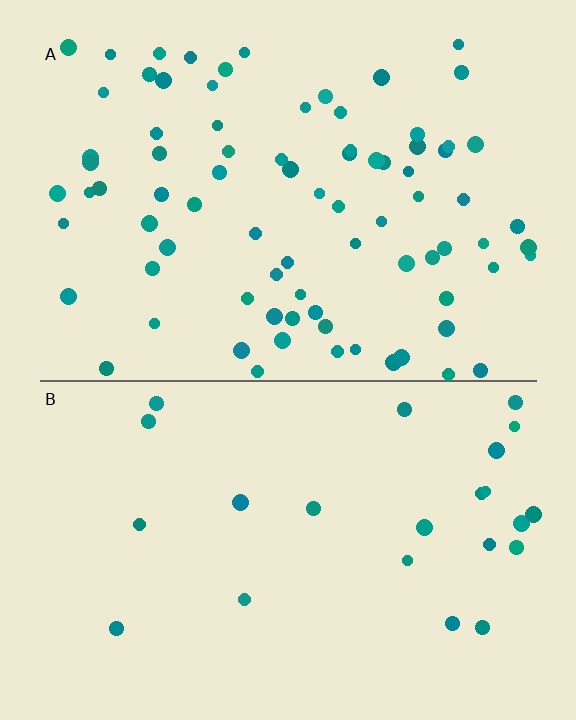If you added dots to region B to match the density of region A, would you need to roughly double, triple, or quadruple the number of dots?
Approximately triple.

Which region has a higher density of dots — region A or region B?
A (the top).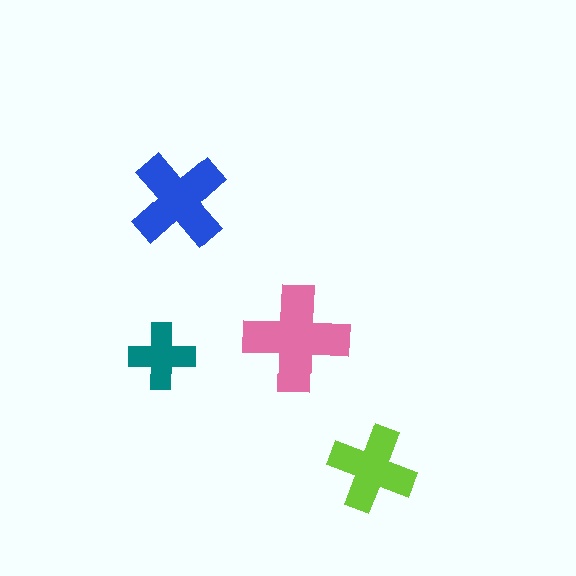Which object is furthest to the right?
The lime cross is rightmost.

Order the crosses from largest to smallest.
the pink one, the blue one, the lime one, the teal one.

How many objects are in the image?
There are 4 objects in the image.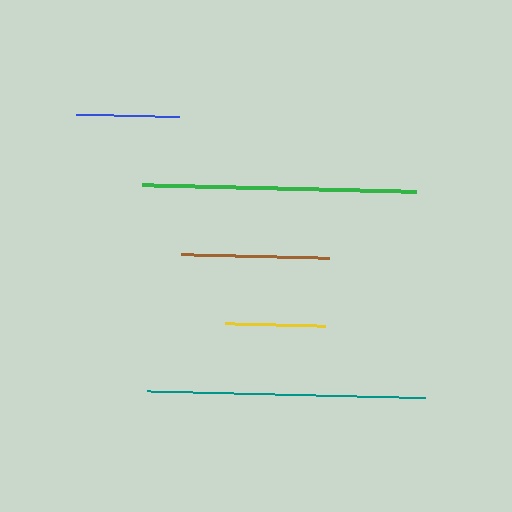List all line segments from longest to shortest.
From longest to shortest: teal, green, brown, blue, yellow.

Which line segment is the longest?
The teal line is the longest at approximately 278 pixels.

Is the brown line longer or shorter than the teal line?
The teal line is longer than the brown line.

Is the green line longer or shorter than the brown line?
The green line is longer than the brown line.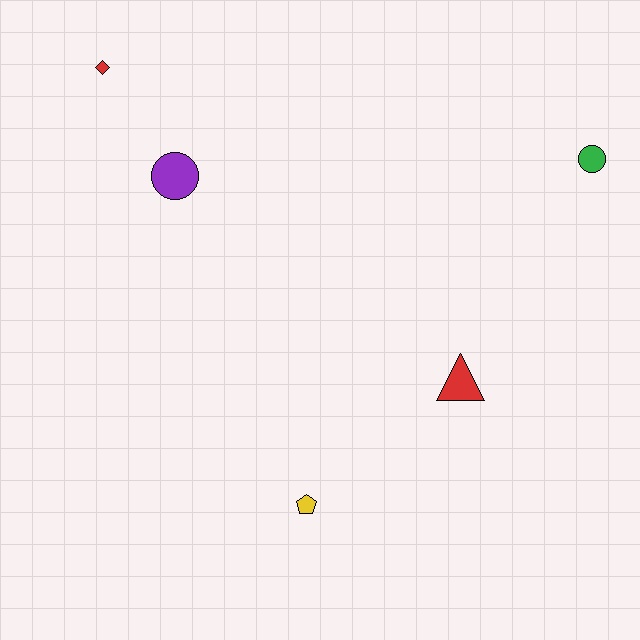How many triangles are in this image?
There is 1 triangle.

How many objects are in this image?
There are 5 objects.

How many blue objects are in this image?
There are no blue objects.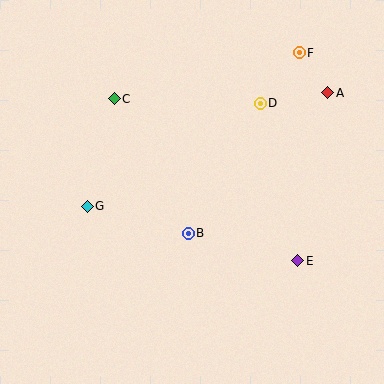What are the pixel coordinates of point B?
Point B is at (188, 233).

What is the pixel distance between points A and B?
The distance between A and B is 198 pixels.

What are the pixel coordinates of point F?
Point F is at (299, 53).